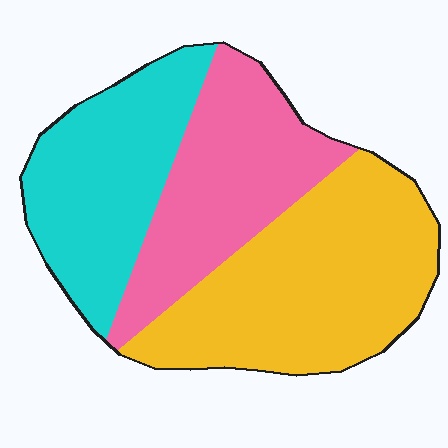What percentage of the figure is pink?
Pink covers 29% of the figure.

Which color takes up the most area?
Yellow, at roughly 40%.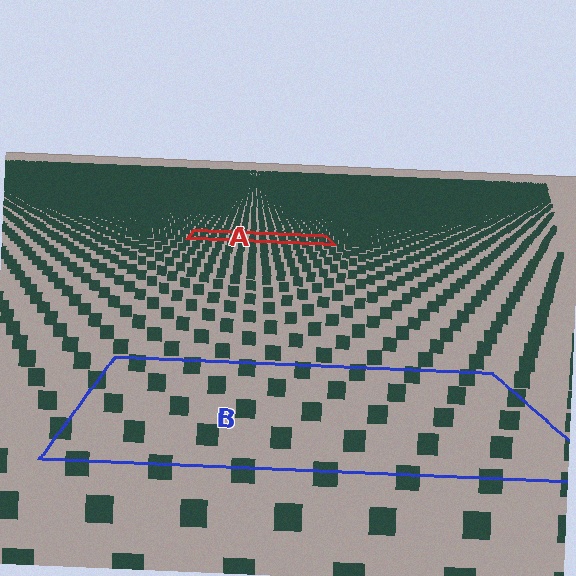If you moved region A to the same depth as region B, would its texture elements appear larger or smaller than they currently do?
They would appear larger. At a closer depth, the same texture elements are projected at a bigger on-screen size.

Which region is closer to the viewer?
Region B is closer. The texture elements there are larger and more spread out.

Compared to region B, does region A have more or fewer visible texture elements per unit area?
Region A has more texture elements per unit area — they are packed more densely because it is farther away.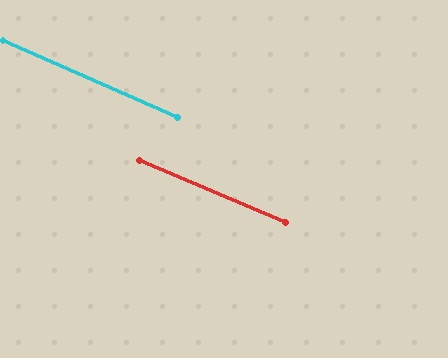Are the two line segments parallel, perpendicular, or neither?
Parallel — their directions differ by only 0.5°.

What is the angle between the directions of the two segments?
Approximately 1 degree.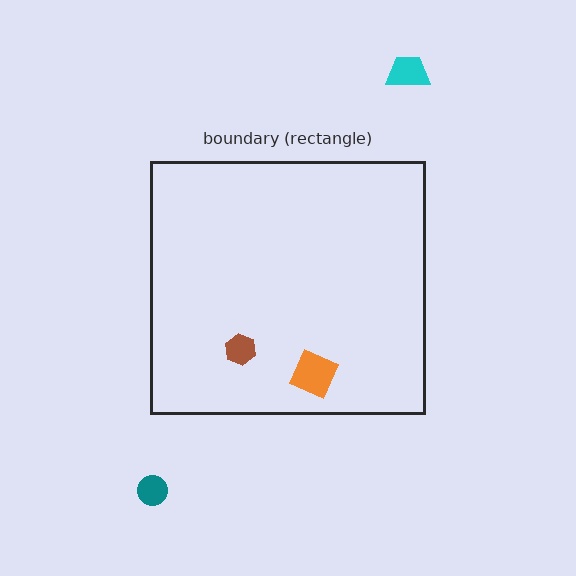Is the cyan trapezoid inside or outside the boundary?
Outside.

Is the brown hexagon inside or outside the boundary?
Inside.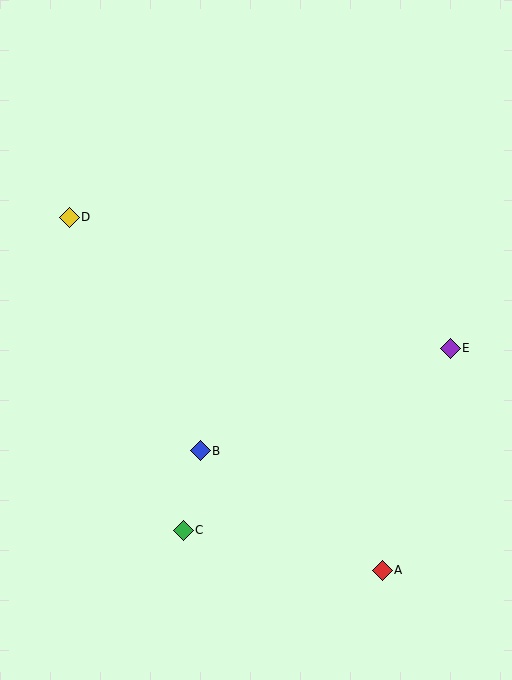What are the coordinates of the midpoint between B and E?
The midpoint between B and E is at (325, 399).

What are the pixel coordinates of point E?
Point E is at (450, 348).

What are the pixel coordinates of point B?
Point B is at (200, 451).